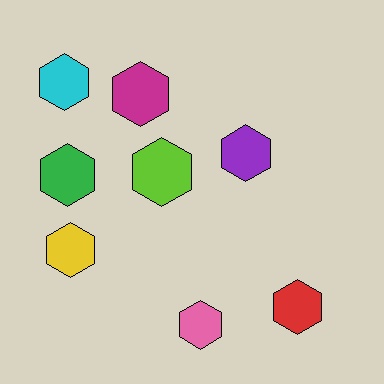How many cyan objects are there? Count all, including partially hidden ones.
There is 1 cyan object.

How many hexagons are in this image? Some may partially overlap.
There are 8 hexagons.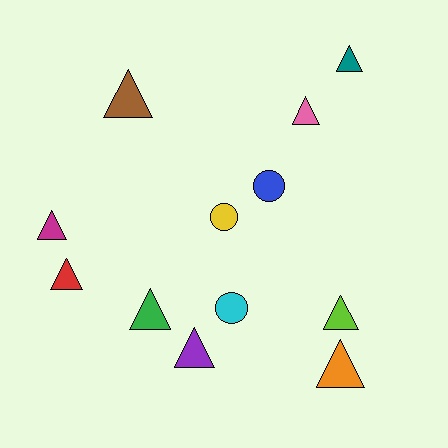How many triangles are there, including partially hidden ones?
There are 9 triangles.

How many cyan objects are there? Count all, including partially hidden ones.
There is 1 cyan object.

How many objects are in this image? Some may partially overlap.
There are 12 objects.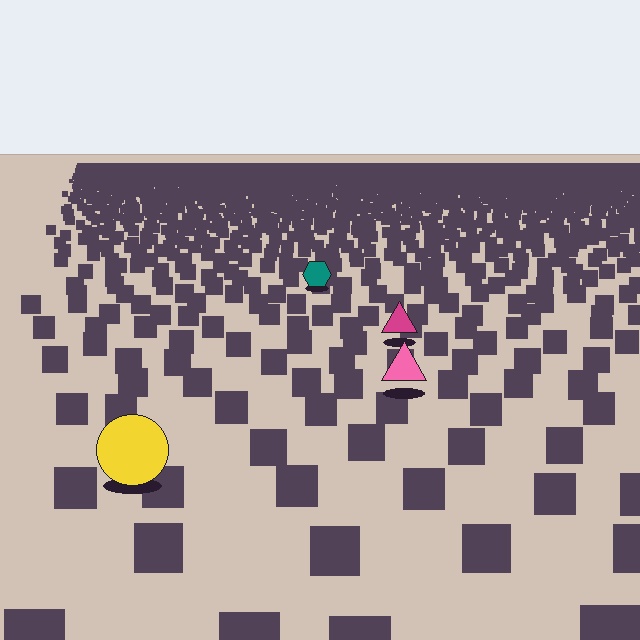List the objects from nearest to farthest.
From nearest to farthest: the yellow circle, the pink triangle, the magenta triangle, the teal hexagon.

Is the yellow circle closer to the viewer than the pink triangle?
Yes. The yellow circle is closer — you can tell from the texture gradient: the ground texture is coarser near it.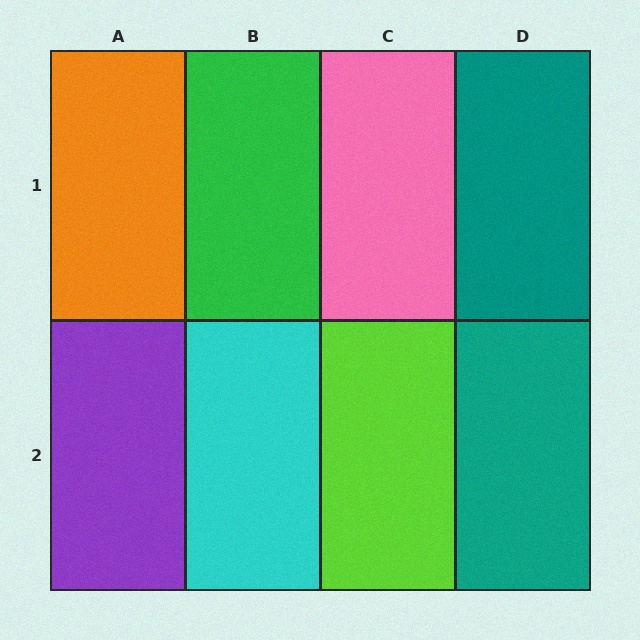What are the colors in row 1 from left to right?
Orange, green, pink, teal.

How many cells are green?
1 cell is green.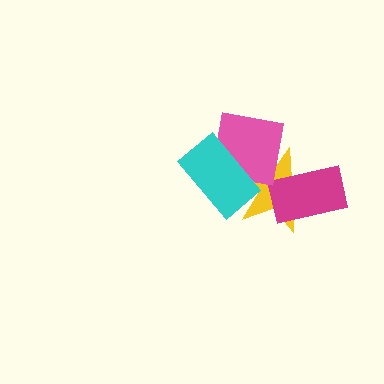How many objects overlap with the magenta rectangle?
1 object overlaps with the magenta rectangle.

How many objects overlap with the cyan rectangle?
2 objects overlap with the cyan rectangle.